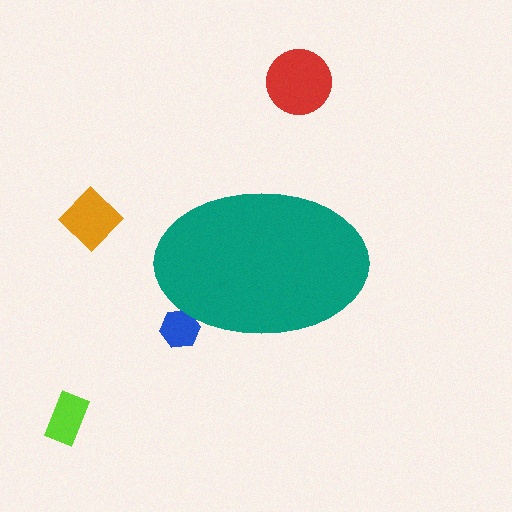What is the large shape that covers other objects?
A teal ellipse.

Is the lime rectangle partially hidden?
No, the lime rectangle is fully visible.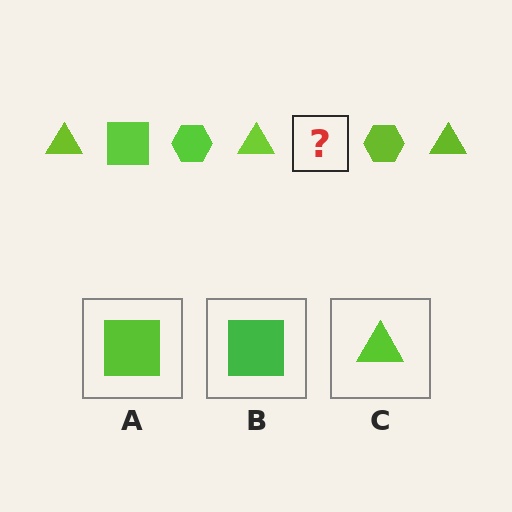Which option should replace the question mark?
Option A.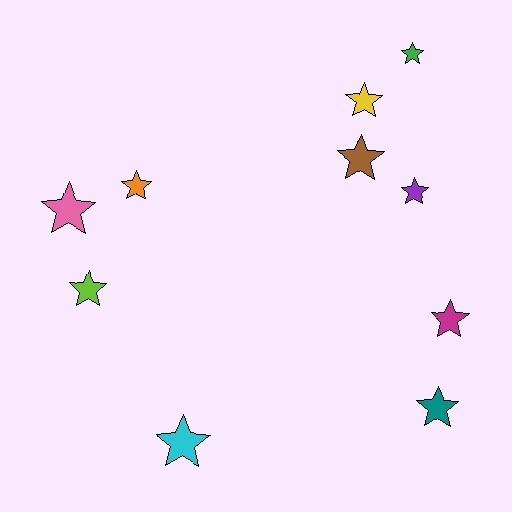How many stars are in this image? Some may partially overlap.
There are 10 stars.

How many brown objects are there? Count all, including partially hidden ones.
There is 1 brown object.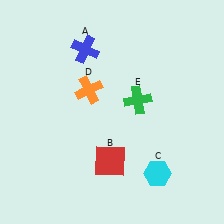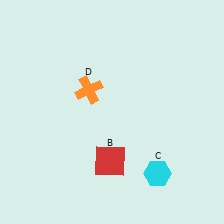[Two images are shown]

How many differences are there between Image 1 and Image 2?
There are 2 differences between the two images.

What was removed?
The blue cross (A), the green cross (E) were removed in Image 2.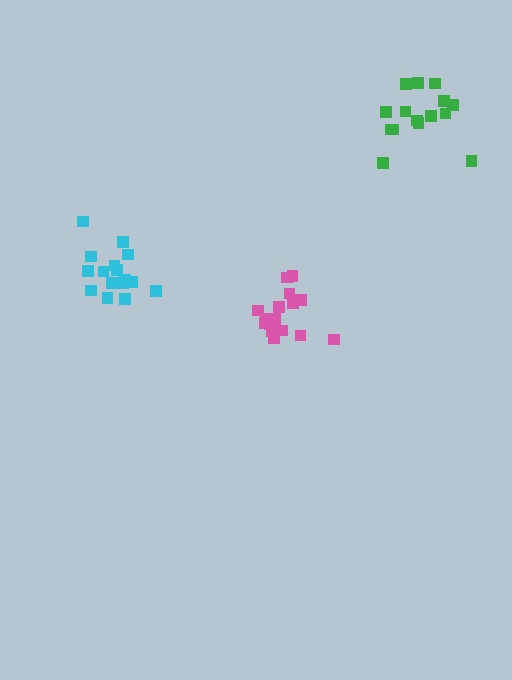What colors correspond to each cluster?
The clusters are colored: green, pink, cyan.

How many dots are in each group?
Group 1: 15 dots, Group 2: 18 dots, Group 3: 16 dots (49 total).